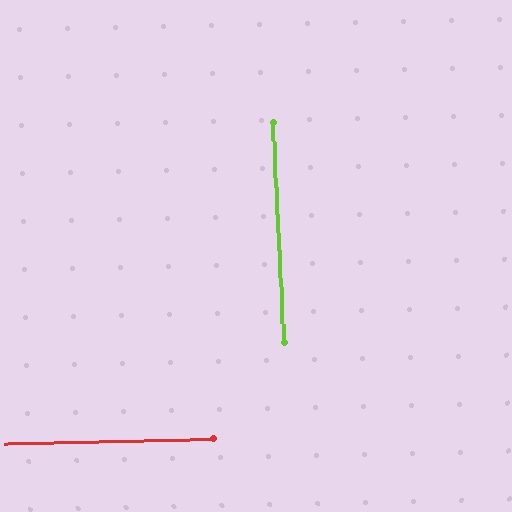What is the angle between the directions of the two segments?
Approximately 89 degrees.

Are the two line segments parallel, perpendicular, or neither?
Perpendicular — they meet at approximately 89°.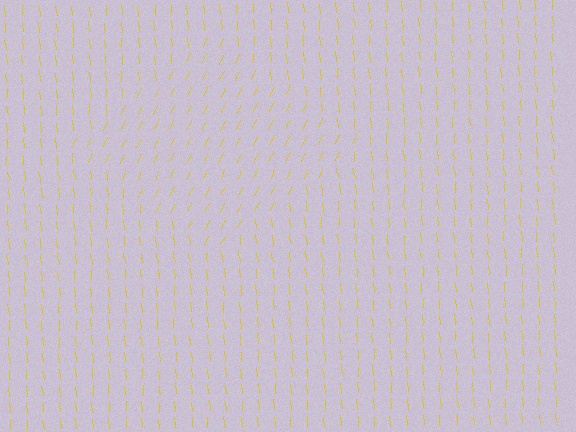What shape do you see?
I see a diamond.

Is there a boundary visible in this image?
Yes, there is a texture boundary formed by a change in line orientation.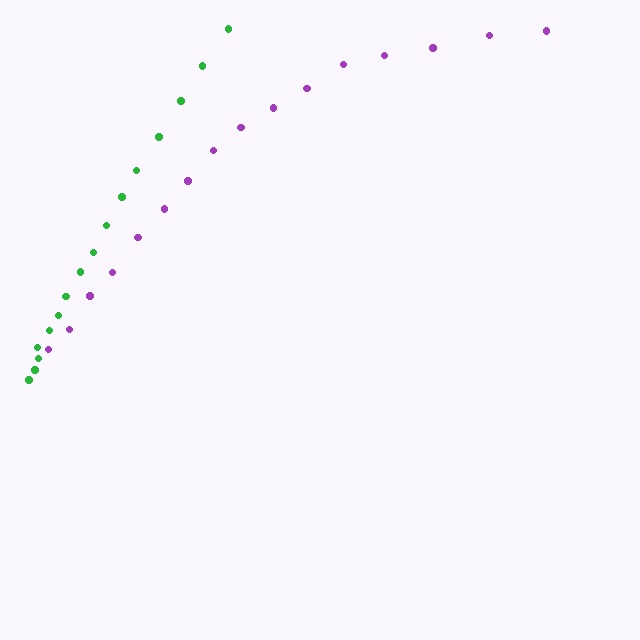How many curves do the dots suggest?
There are 2 distinct paths.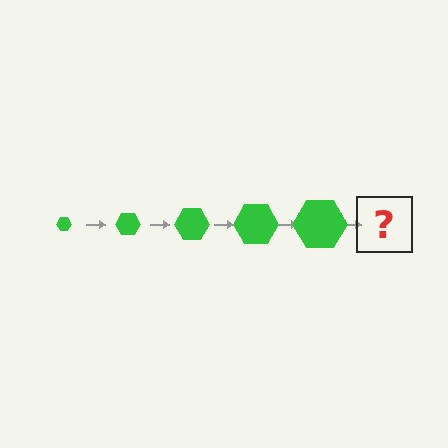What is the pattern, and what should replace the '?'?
The pattern is that the hexagon gets progressively larger each step. The '?' should be a green hexagon, larger than the previous one.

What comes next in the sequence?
The next element should be a green hexagon, larger than the previous one.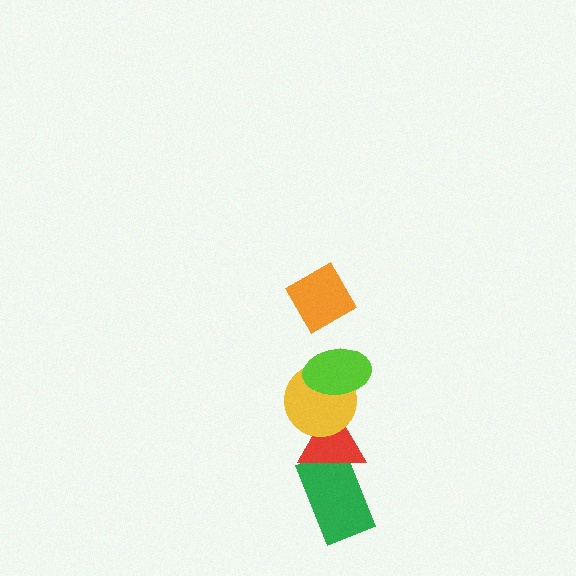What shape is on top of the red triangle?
The yellow circle is on top of the red triangle.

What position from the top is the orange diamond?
The orange diamond is 1st from the top.